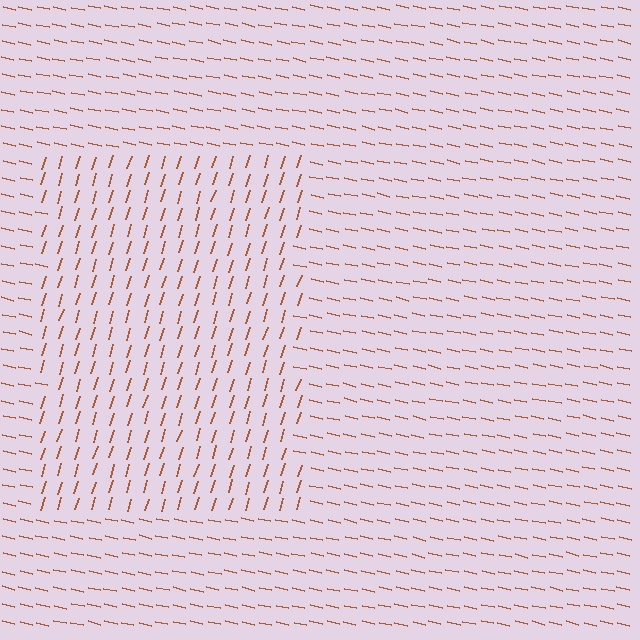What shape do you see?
I see a rectangle.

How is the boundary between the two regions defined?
The boundary is defined purely by a change in line orientation (approximately 85 degrees difference). All lines are the same color and thickness.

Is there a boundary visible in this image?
Yes, there is a texture boundary formed by a change in line orientation.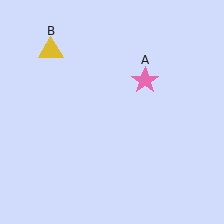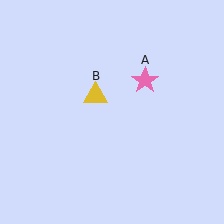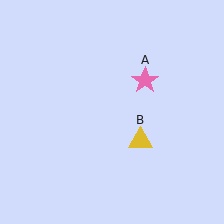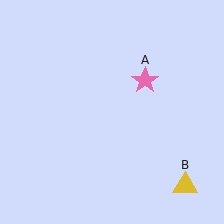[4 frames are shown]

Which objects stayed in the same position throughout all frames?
Pink star (object A) remained stationary.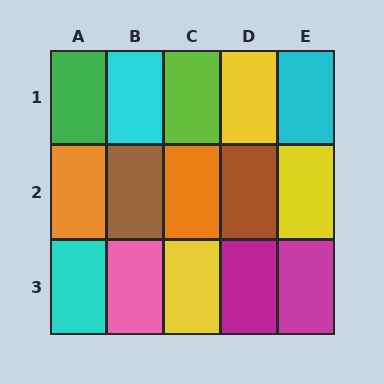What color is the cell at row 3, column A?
Cyan.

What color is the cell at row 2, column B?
Brown.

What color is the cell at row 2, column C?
Orange.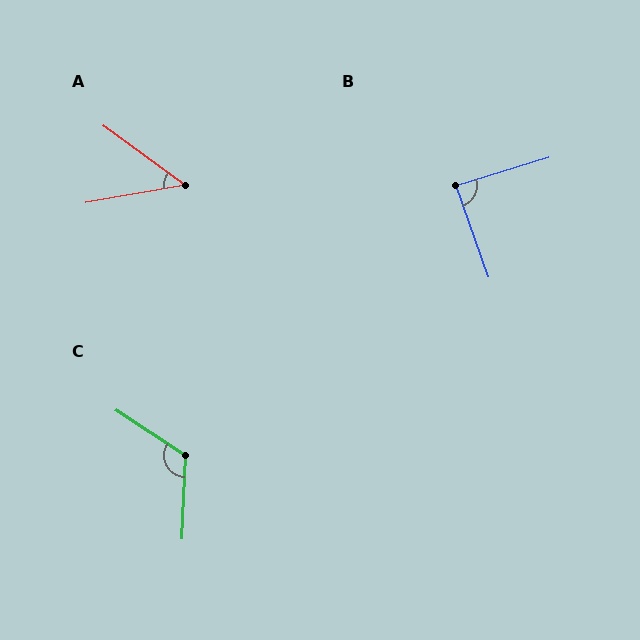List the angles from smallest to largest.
A (46°), B (88°), C (121°).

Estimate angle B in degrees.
Approximately 88 degrees.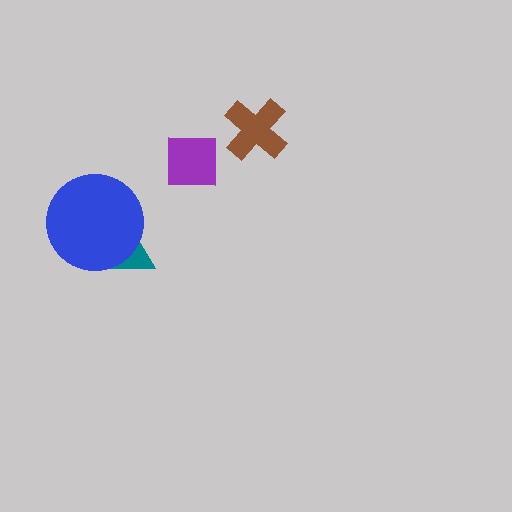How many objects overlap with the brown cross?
0 objects overlap with the brown cross.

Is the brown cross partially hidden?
No, no other shape covers it.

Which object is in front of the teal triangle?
The blue circle is in front of the teal triangle.